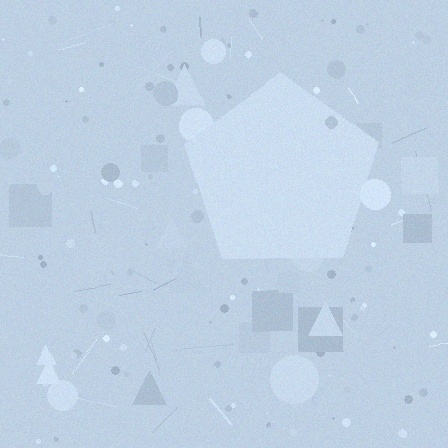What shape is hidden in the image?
A pentagon is hidden in the image.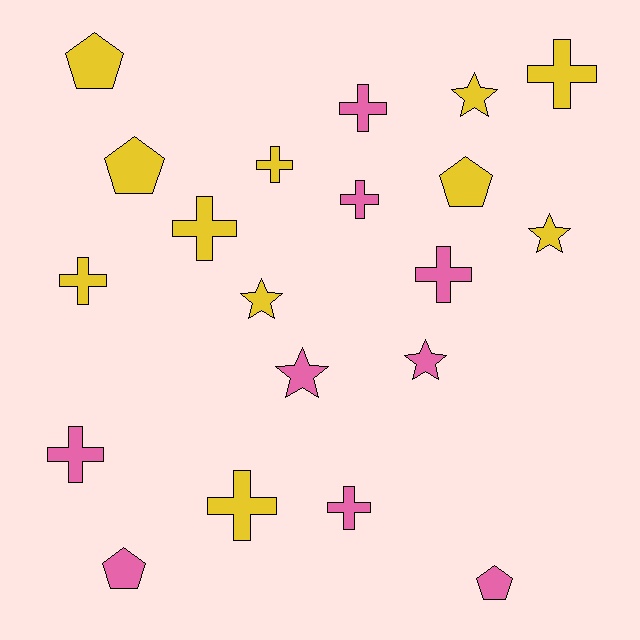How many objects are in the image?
There are 20 objects.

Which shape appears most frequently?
Cross, with 10 objects.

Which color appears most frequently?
Yellow, with 11 objects.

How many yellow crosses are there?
There are 5 yellow crosses.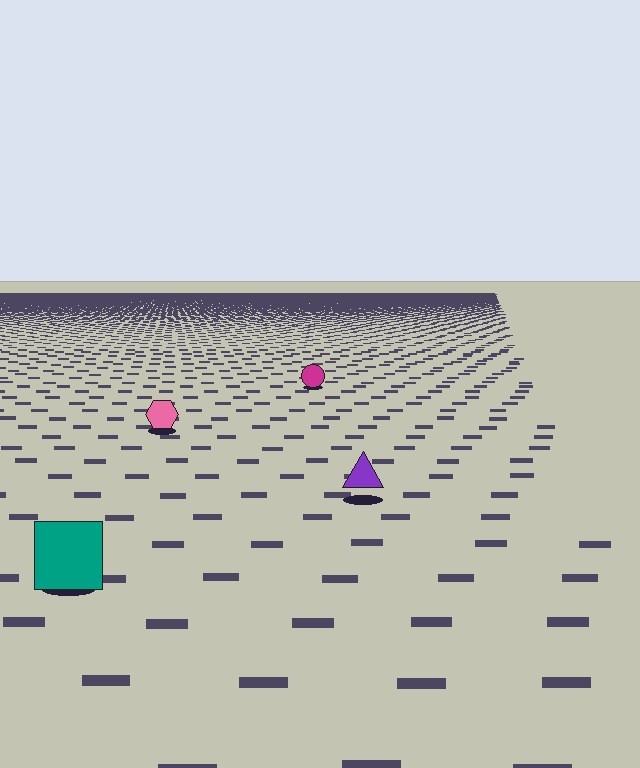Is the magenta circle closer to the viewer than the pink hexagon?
No. The pink hexagon is closer — you can tell from the texture gradient: the ground texture is coarser near it.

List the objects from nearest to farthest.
From nearest to farthest: the teal square, the purple triangle, the pink hexagon, the magenta circle.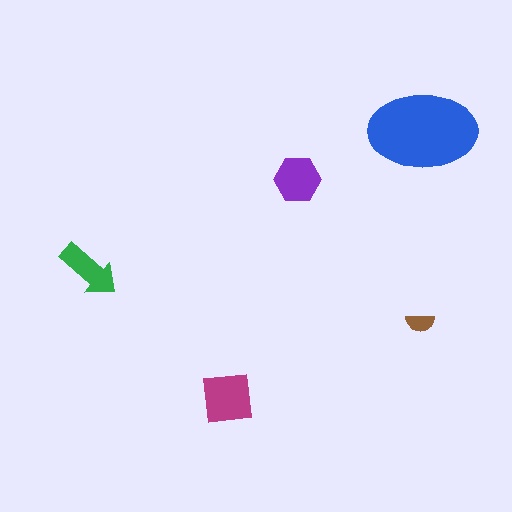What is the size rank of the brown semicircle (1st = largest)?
5th.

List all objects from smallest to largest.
The brown semicircle, the green arrow, the purple hexagon, the magenta square, the blue ellipse.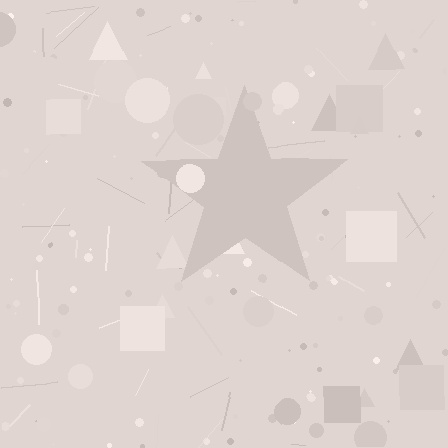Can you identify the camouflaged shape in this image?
The camouflaged shape is a star.